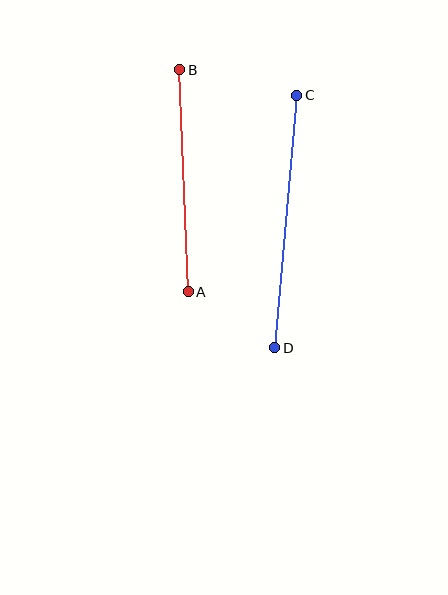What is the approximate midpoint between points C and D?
The midpoint is at approximately (286, 222) pixels.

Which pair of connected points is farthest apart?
Points C and D are farthest apart.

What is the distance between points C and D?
The distance is approximately 253 pixels.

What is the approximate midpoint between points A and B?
The midpoint is at approximately (184, 181) pixels.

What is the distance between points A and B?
The distance is approximately 222 pixels.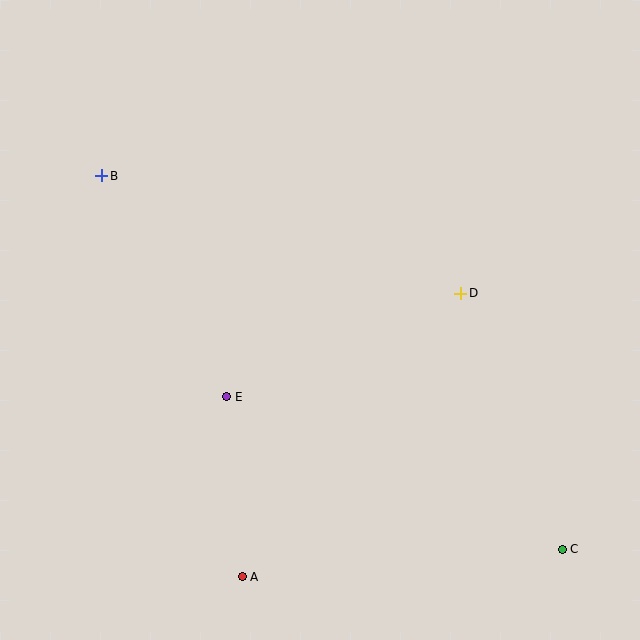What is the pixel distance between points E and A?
The distance between E and A is 181 pixels.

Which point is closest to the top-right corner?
Point D is closest to the top-right corner.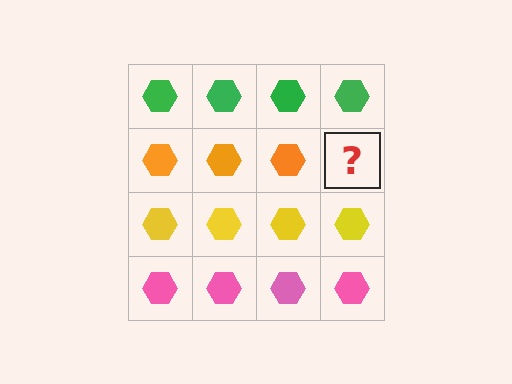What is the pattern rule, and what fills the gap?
The rule is that each row has a consistent color. The gap should be filled with an orange hexagon.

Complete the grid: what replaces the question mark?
The question mark should be replaced with an orange hexagon.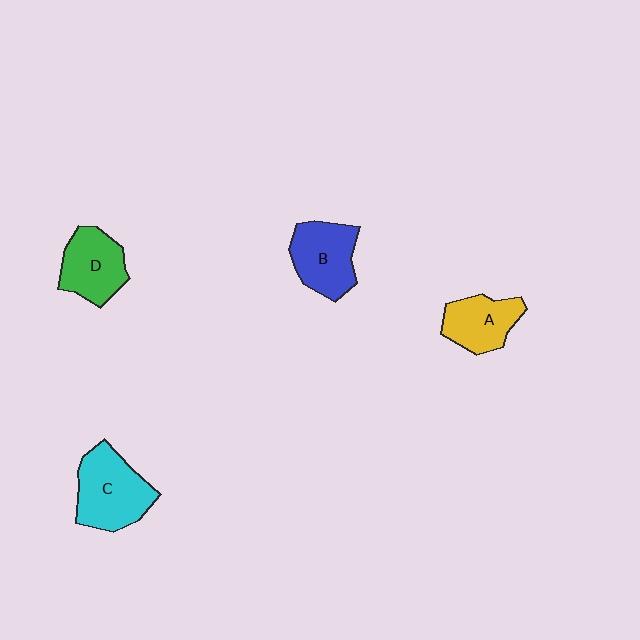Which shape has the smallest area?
Shape A (yellow).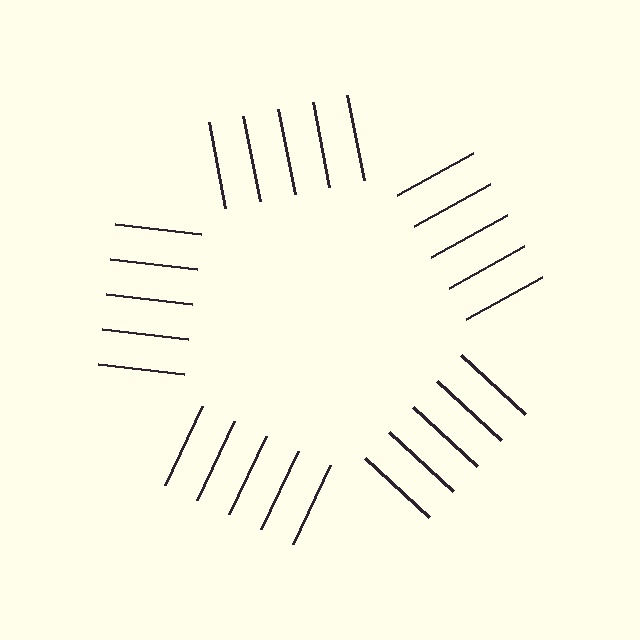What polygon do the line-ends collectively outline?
An illusory pentagon — the line segments terminate on its edges but no continuous stroke is drawn.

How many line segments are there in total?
25 — 5 along each of the 5 edges.